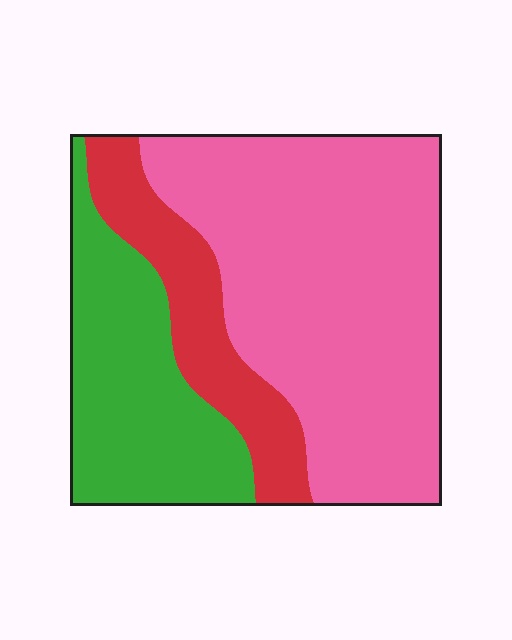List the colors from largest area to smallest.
From largest to smallest: pink, green, red.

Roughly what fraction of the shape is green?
Green covers around 25% of the shape.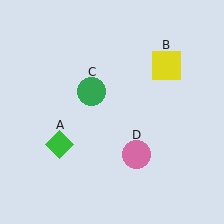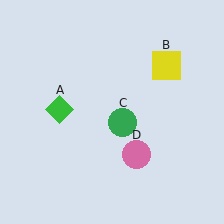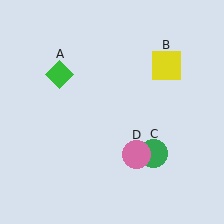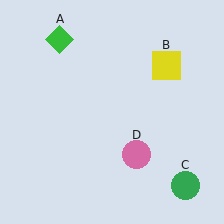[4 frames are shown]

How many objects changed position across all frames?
2 objects changed position: green diamond (object A), green circle (object C).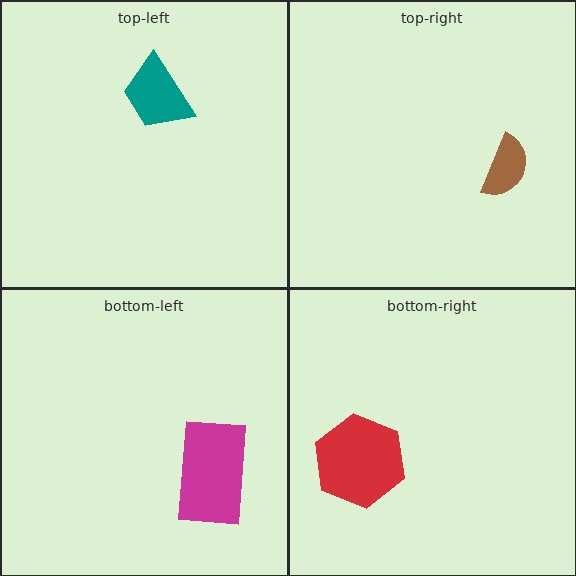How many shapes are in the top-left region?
1.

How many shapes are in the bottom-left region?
1.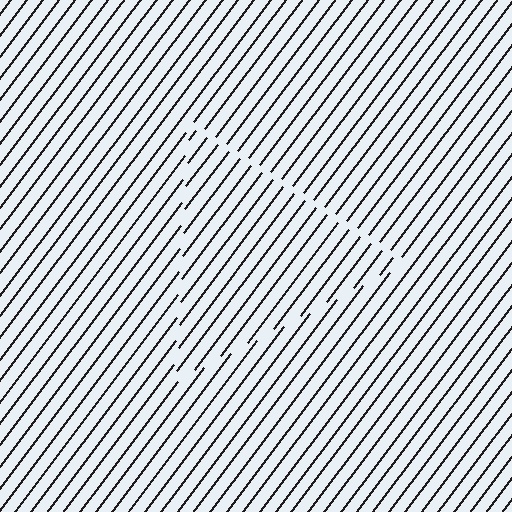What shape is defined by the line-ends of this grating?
An illusory triangle. The interior of the shape contains the same grating, shifted by half a period — the contour is defined by the phase discontinuity where line-ends from the inner and outer gratings abut.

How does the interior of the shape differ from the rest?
The interior of the shape contains the same grating, shifted by half a period — the contour is defined by the phase discontinuity where line-ends from the inner and outer gratings abut.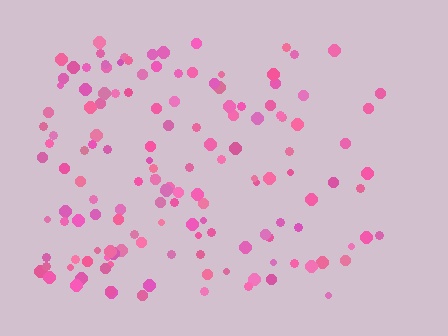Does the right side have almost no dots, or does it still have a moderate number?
Still a moderate number, just noticeably fewer than the left.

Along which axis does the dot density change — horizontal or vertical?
Horizontal.